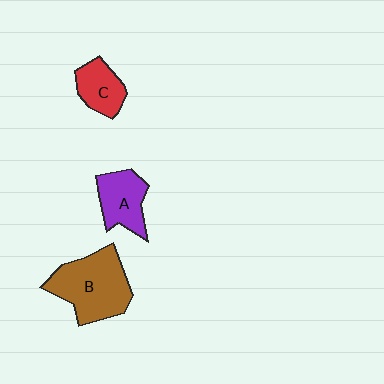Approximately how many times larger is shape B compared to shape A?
Approximately 1.7 times.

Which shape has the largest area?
Shape B (brown).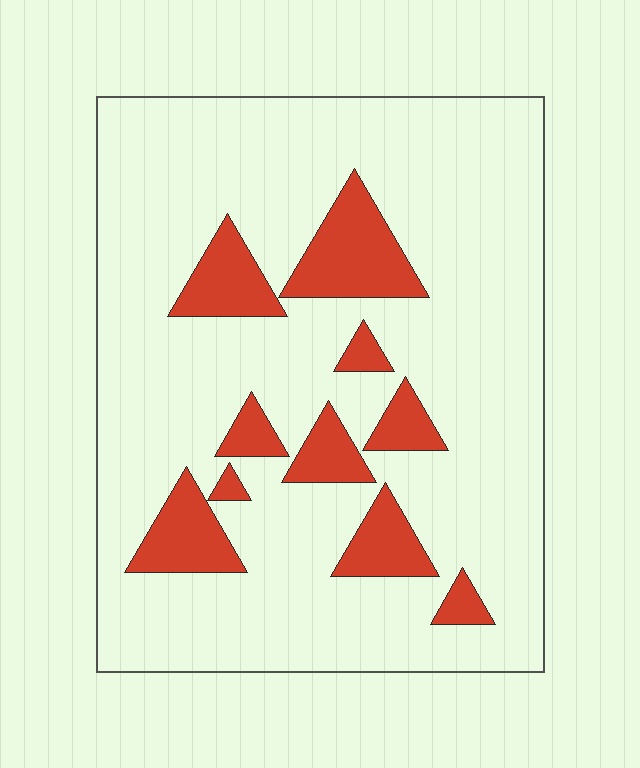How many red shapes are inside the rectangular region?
10.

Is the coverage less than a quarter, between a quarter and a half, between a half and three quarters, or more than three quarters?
Less than a quarter.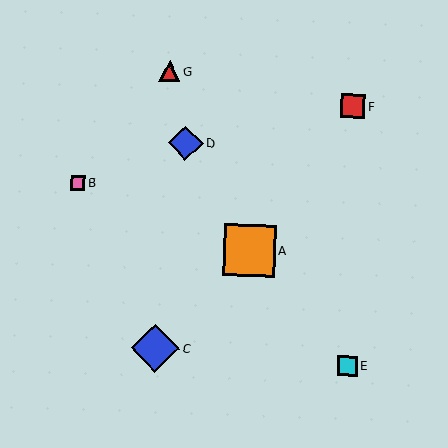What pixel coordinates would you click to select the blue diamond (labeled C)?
Click at (155, 348) to select the blue diamond C.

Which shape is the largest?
The orange square (labeled A) is the largest.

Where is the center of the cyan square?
The center of the cyan square is at (347, 366).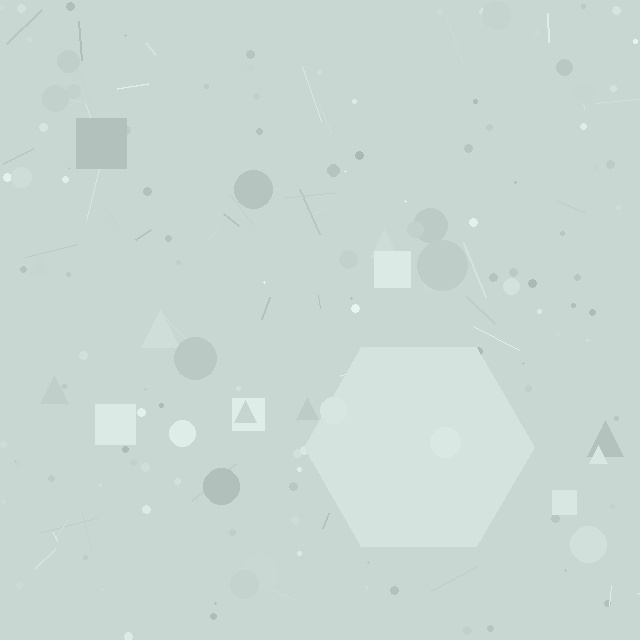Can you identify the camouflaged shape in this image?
The camouflaged shape is a hexagon.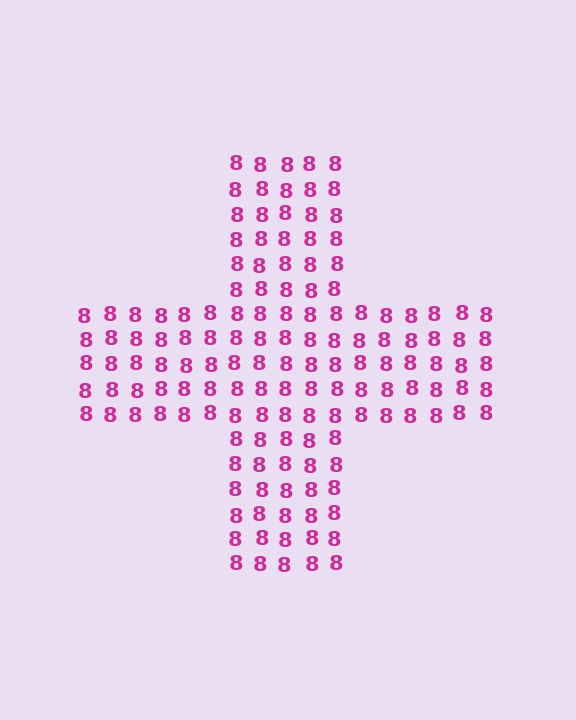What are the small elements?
The small elements are digit 8's.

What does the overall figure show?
The overall figure shows a cross.